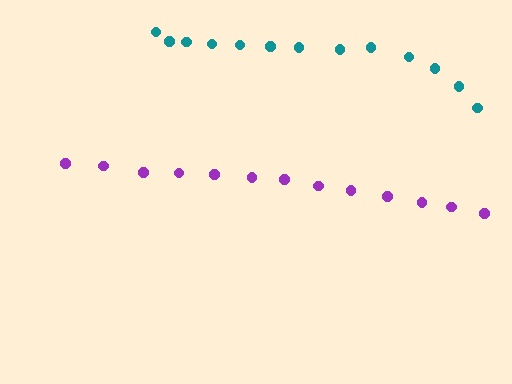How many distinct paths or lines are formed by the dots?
There are 2 distinct paths.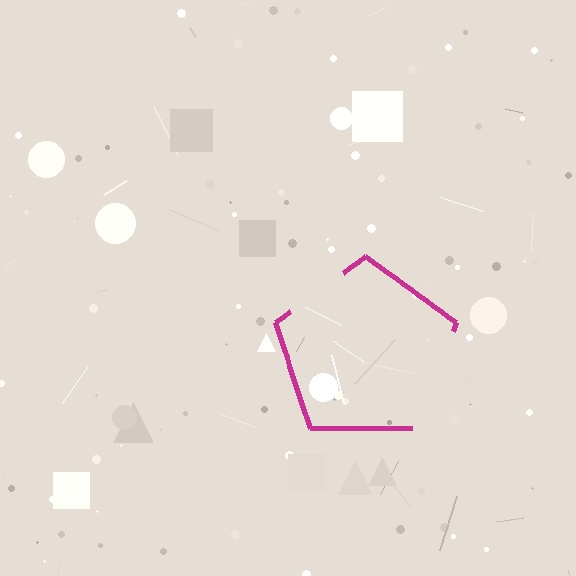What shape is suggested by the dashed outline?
The dashed outline suggests a pentagon.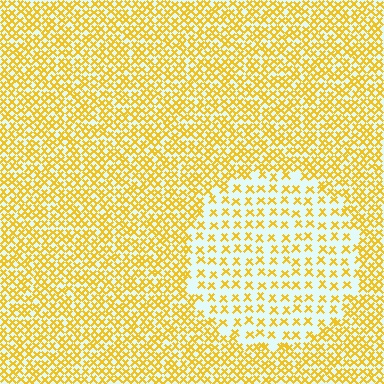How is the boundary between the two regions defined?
The boundary is defined by a change in element density (approximately 2.2x ratio). All elements are the same color, size, and shape.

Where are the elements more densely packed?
The elements are more densely packed outside the circle boundary.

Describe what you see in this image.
The image contains small yellow elements arranged at two different densities. A circle-shaped region is visible where the elements are less densely packed than the surrounding area.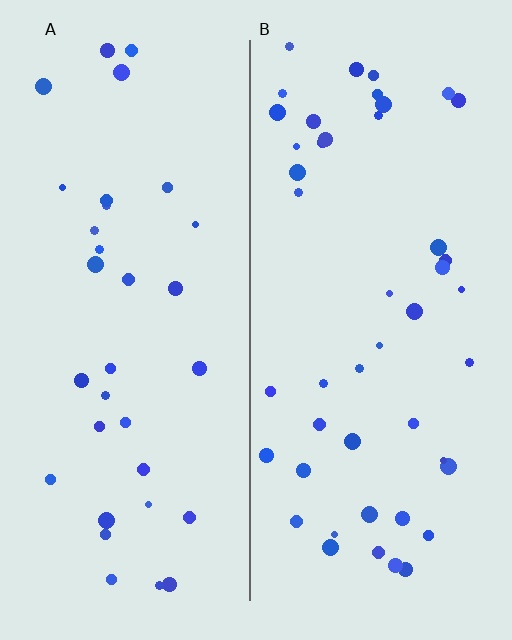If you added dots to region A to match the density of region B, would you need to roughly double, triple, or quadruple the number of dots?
Approximately double.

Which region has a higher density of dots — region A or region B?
B (the right).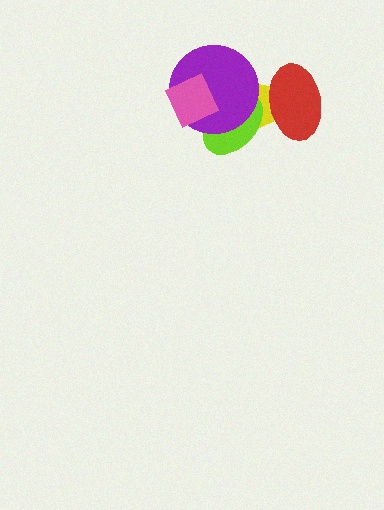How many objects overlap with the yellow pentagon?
3 objects overlap with the yellow pentagon.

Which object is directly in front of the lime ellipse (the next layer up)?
The purple circle is directly in front of the lime ellipse.